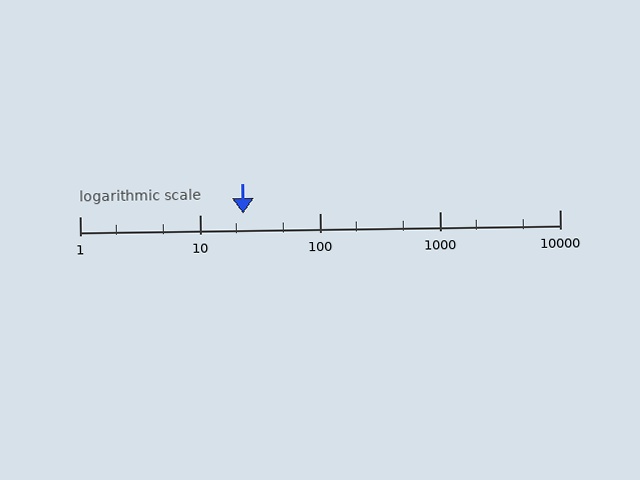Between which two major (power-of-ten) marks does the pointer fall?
The pointer is between 10 and 100.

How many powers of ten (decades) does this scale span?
The scale spans 4 decades, from 1 to 10000.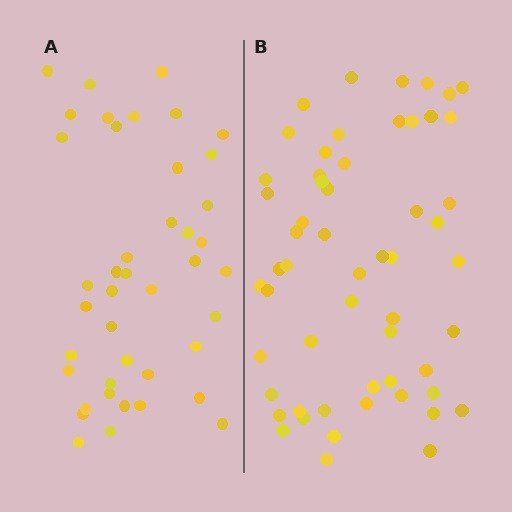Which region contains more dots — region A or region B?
Region B (the right region) has more dots.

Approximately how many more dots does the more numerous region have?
Region B has approximately 15 more dots than region A.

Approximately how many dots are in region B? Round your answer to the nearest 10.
About 60 dots. (The exact count is 56, which rounds to 60.)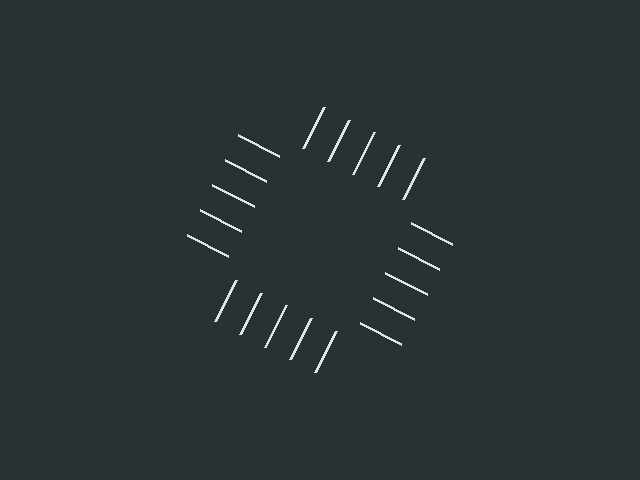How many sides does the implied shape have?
4 sides — the line-ends trace a square.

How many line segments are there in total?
20 — 5 along each of the 4 edges.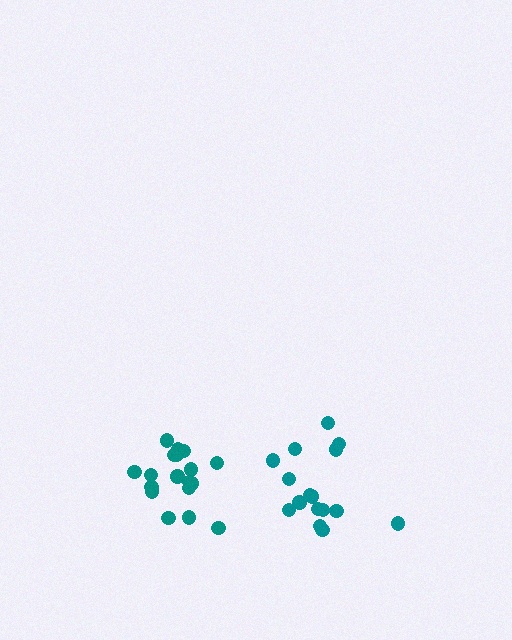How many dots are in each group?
Group 1: 16 dots, Group 2: 18 dots (34 total).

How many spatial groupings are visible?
There are 2 spatial groupings.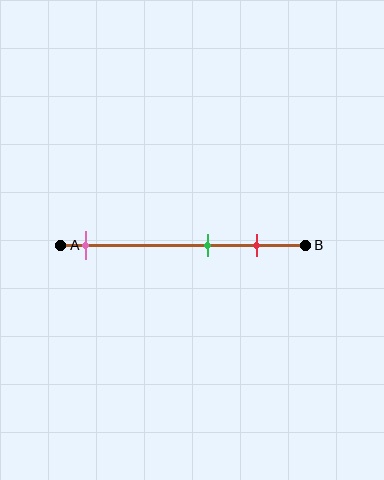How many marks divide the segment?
There are 3 marks dividing the segment.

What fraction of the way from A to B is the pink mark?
The pink mark is approximately 10% (0.1) of the way from A to B.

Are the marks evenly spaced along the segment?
No, the marks are not evenly spaced.